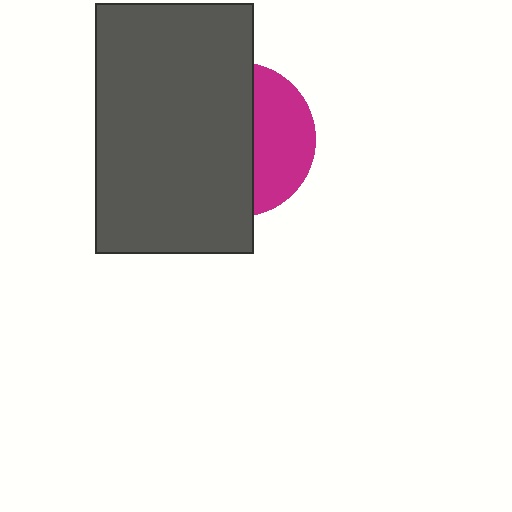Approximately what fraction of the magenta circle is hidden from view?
Roughly 62% of the magenta circle is hidden behind the dark gray rectangle.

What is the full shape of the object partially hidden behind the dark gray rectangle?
The partially hidden object is a magenta circle.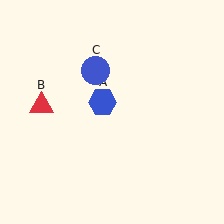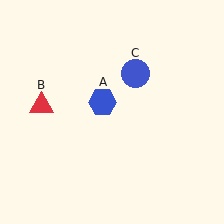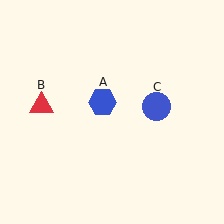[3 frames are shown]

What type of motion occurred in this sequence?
The blue circle (object C) rotated clockwise around the center of the scene.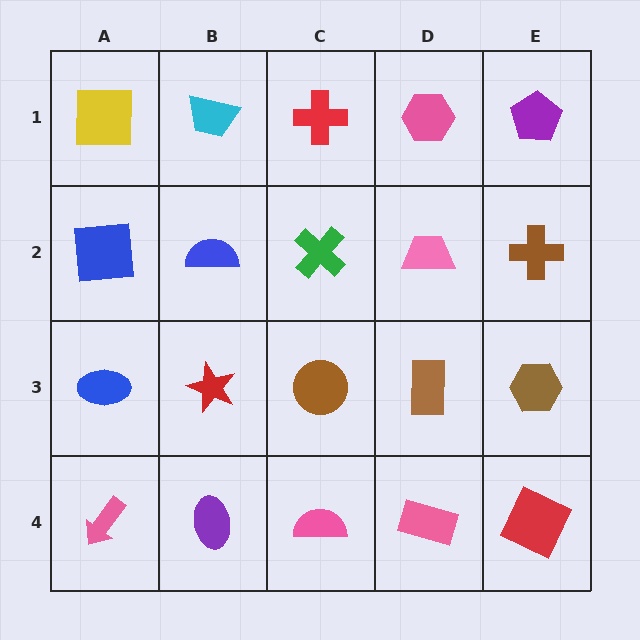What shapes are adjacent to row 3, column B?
A blue semicircle (row 2, column B), a purple ellipse (row 4, column B), a blue ellipse (row 3, column A), a brown circle (row 3, column C).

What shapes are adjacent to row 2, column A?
A yellow square (row 1, column A), a blue ellipse (row 3, column A), a blue semicircle (row 2, column B).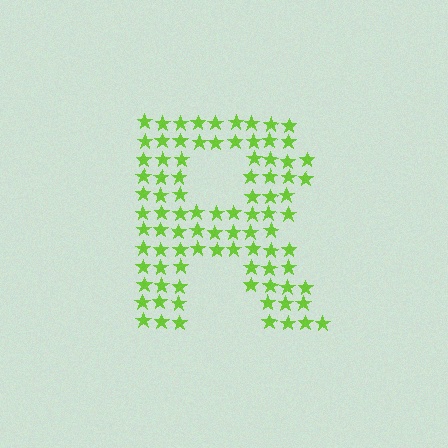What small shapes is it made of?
It is made of small stars.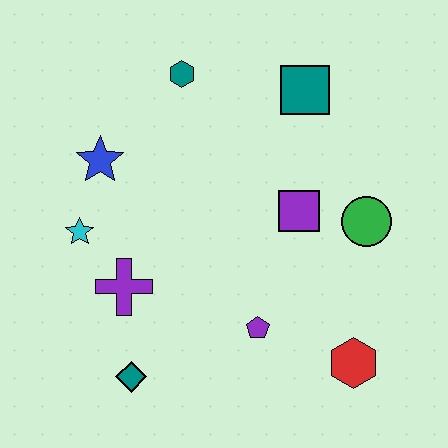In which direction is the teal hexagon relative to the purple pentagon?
The teal hexagon is above the purple pentagon.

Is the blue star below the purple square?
No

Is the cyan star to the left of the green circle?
Yes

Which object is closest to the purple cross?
The cyan star is closest to the purple cross.